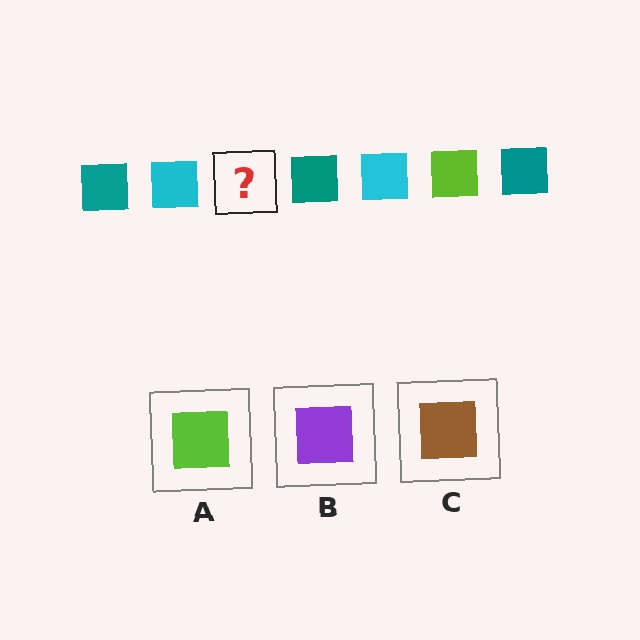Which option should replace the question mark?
Option A.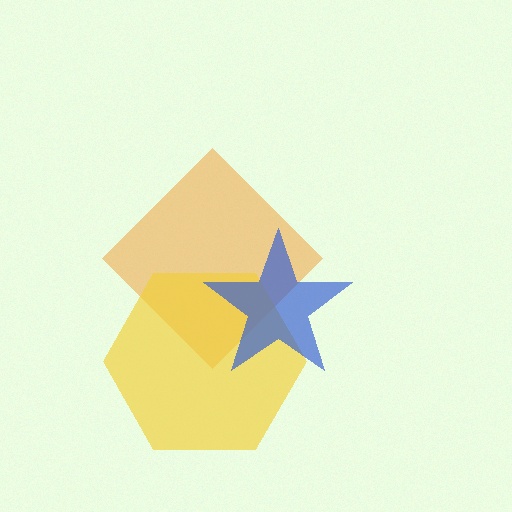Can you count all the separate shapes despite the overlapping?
Yes, there are 3 separate shapes.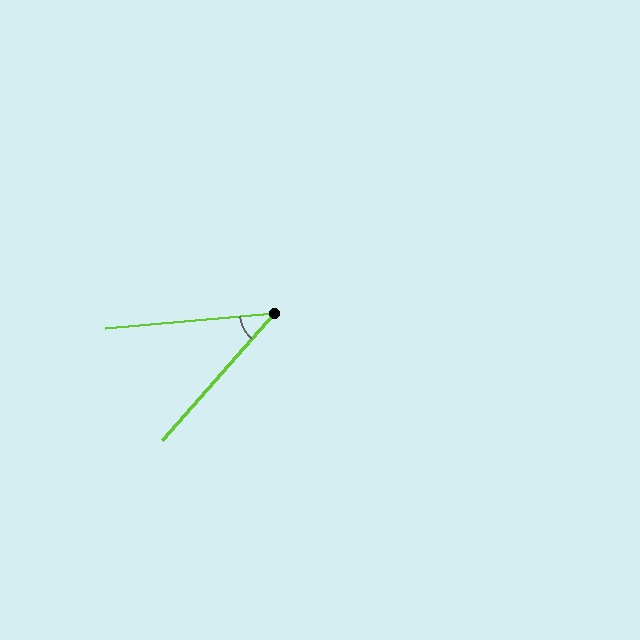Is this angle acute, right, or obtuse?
It is acute.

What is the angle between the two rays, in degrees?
Approximately 43 degrees.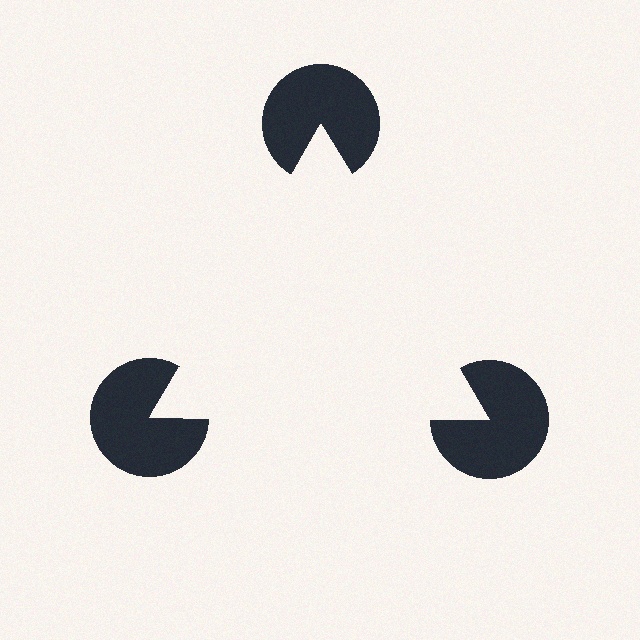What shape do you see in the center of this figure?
An illusory triangle — its edges are inferred from the aligned wedge cuts in the pac-man discs, not physically drawn.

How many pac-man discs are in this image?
There are 3 — one at each vertex of the illusory triangle.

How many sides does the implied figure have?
3 sides.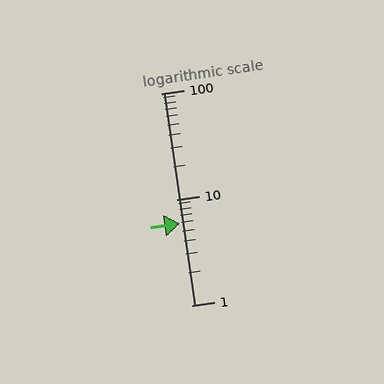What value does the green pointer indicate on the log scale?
The pointer indicates approximately 5.9.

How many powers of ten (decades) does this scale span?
The scale spans 2 decades, from 1 to 100.